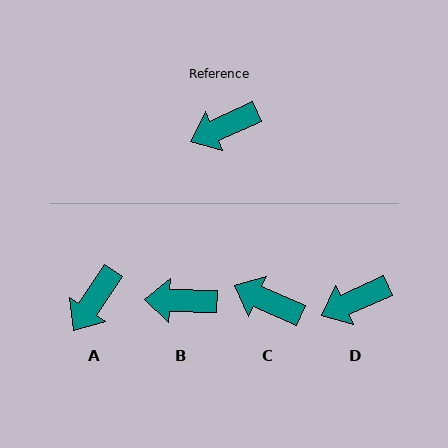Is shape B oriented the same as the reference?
No, it is off by about 26 degrees.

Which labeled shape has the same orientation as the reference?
D.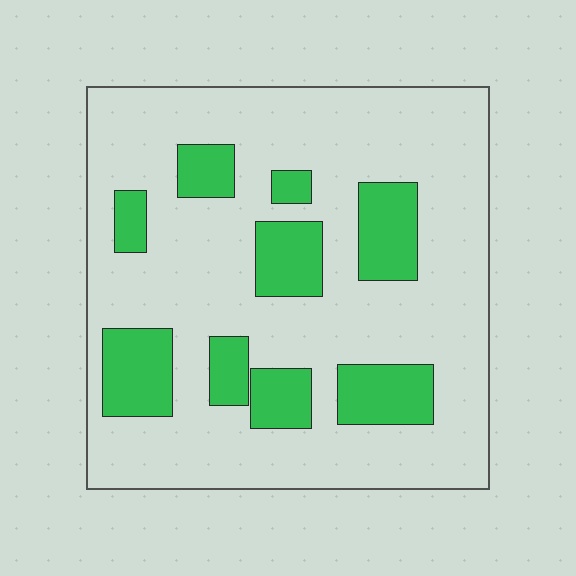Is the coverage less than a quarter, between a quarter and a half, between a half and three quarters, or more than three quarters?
Less than a quarter.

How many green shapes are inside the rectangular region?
9.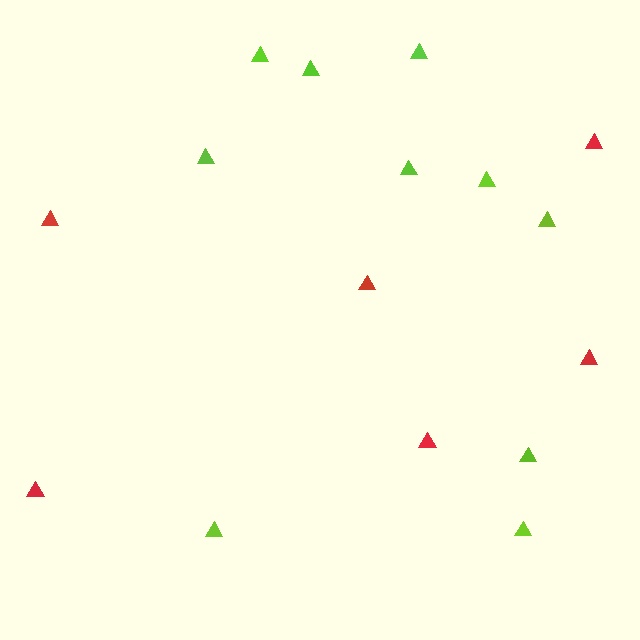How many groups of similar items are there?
There are 2 groups: one group of lime triangles (10) and one group of red triangles (6).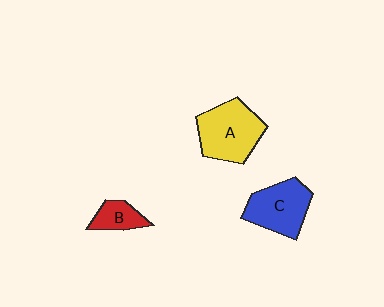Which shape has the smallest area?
Shape B (red).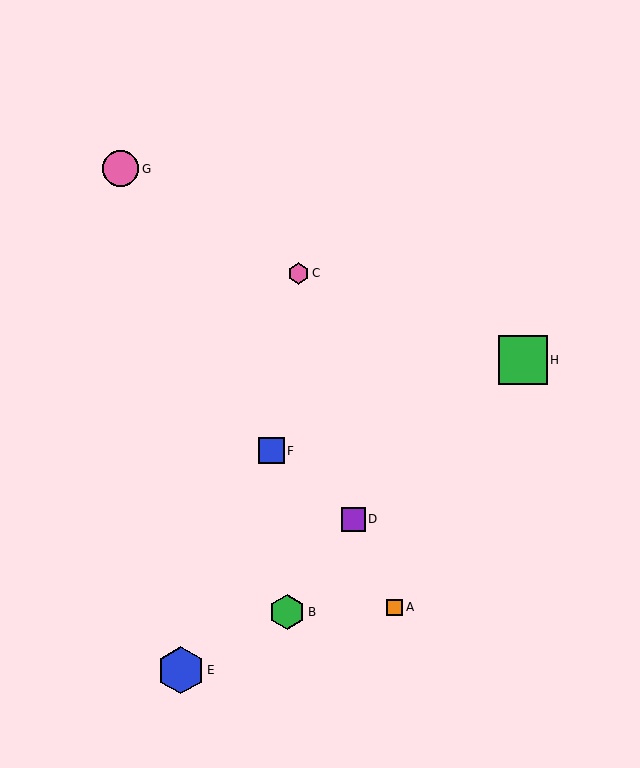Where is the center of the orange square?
The center of the orange square is at (395, 607).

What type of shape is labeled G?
Shape G is a pink circle.